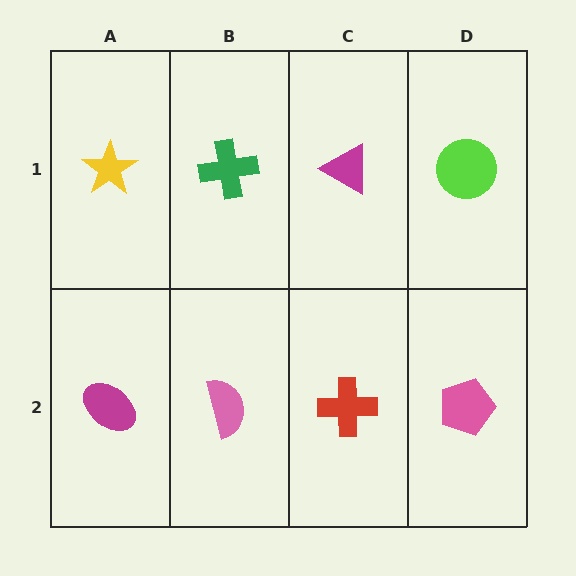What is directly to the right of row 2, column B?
A red cross.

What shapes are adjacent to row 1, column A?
A magenta ellipse (row 2, column A), a green cross (row 1, column B).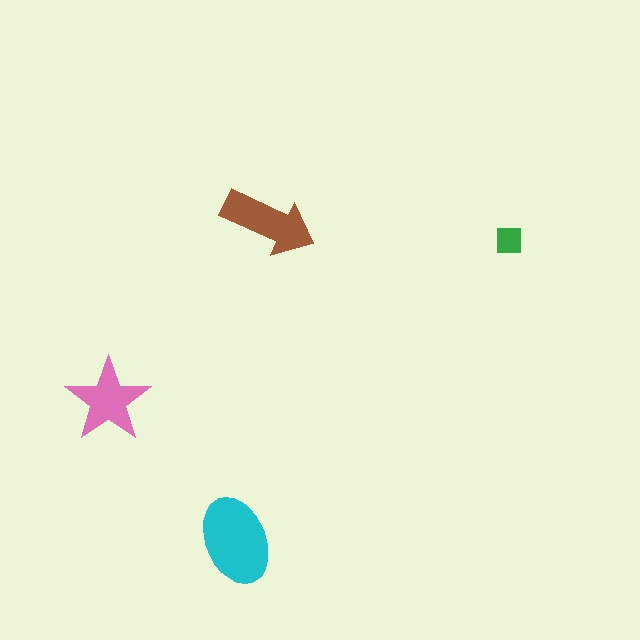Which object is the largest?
The cyan ellipse.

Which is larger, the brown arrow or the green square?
The brown arrow.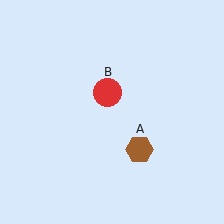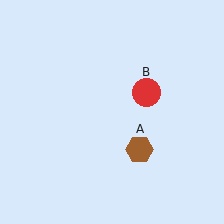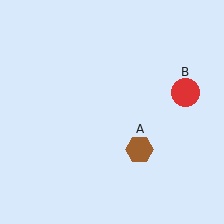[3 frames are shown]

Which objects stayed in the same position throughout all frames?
Brown hexagon (object A) remained stationary.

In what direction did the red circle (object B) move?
The red circle (object B) moved right.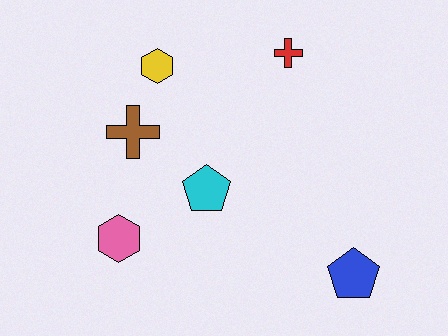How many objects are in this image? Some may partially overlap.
There are 6 objects.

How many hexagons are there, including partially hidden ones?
There are 2 hexagons.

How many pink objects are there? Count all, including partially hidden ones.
There is 1 pink object.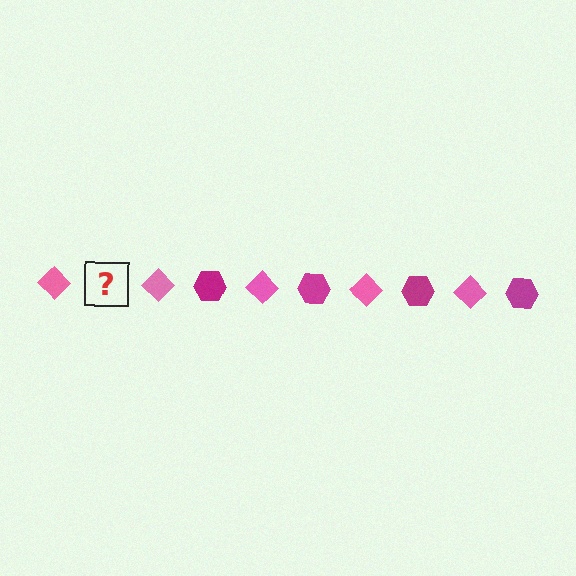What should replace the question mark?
The question mark should be replaced with a magenta hexagon.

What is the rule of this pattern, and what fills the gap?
The rule is that the pattern alternates between pink diamond and magenta hexagon. The gap should be filled with a magenta hexagon.